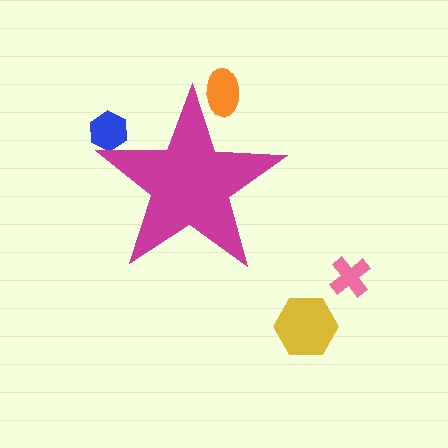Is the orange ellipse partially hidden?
Yes, the orange ellipse is partially hidden behind the magenta star.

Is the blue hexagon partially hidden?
Yes, the blue hexagon is partially hidden behind the magenta star.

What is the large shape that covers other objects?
A magenta star.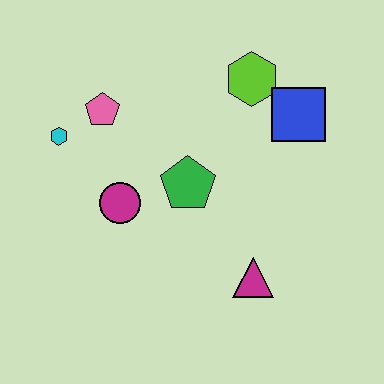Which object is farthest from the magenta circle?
The blue square is farthest from the magenta circle.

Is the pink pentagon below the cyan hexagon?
No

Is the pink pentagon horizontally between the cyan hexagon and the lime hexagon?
Yes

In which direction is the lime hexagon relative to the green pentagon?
The lime hexagon is above the green pentagon.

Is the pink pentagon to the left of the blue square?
Yes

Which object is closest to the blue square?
The lime hexagon is closest to the blue square.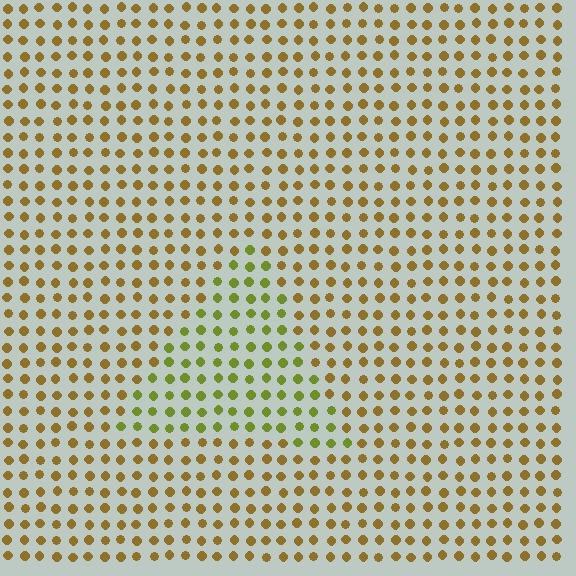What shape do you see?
I see a triangle.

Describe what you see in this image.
The image is filled with small brown elements in a uniform arrangement. A triangle-shaped region is visible where the elements are tinted to a slightly different hue, forming a subtle color boundary.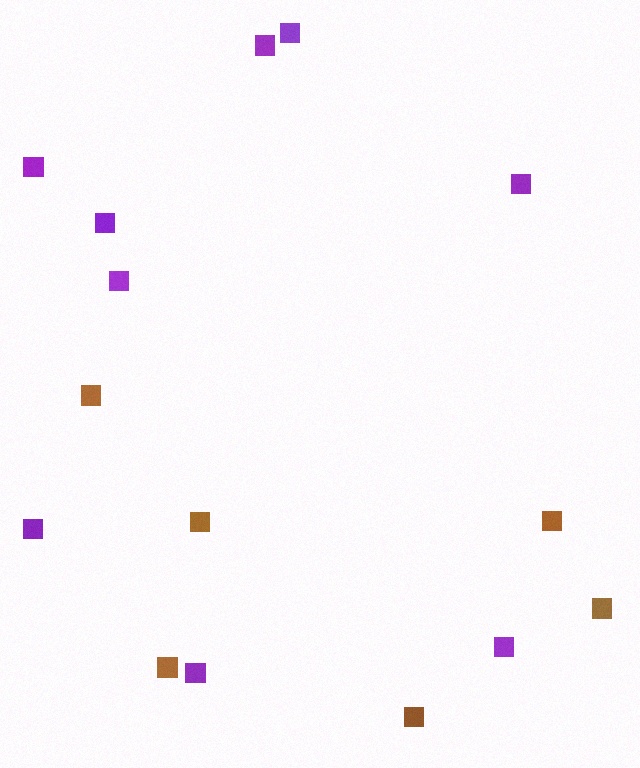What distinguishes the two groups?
There are 2 groups: one group of brown squares (6) and one group of purple squares (9).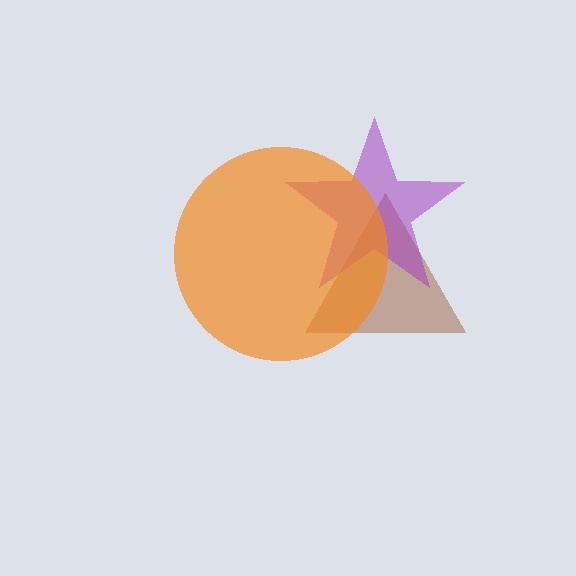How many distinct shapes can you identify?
There are 3 distinct shapes: a brown triangle, a purple star, an orange circle.